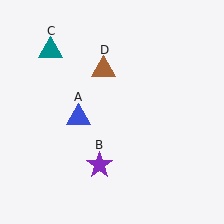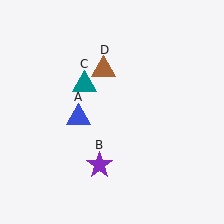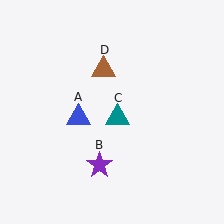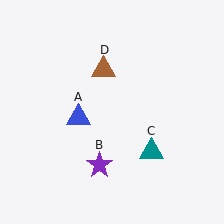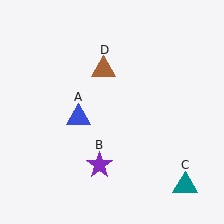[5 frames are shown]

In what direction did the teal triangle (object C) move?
The teal triangle (object C) moved down and to the right.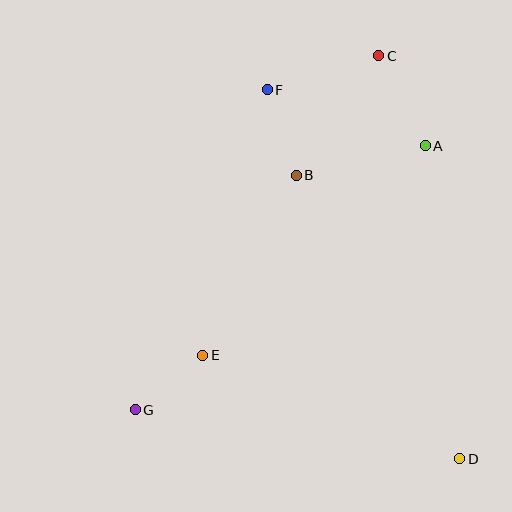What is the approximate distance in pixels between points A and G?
The distance between A and G is approximately 392 pixels.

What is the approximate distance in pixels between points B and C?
The distance between B and C is approximately 145 pixels.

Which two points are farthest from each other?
Points C and G are farthest from each other.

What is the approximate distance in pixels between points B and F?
The distance between B and F is approximately 90 pixels.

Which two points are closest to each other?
Points E and G are closest to each other.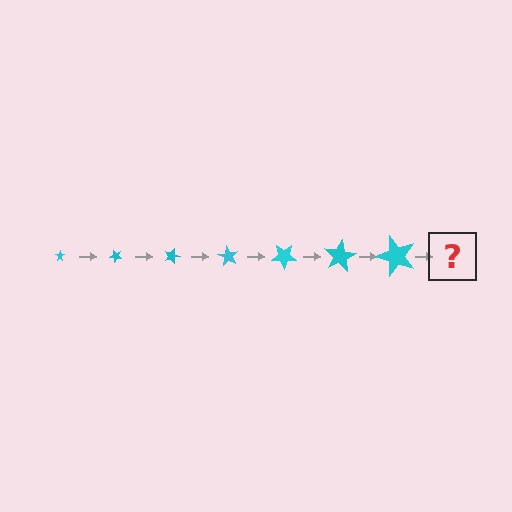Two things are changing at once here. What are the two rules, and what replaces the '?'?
The two rules are that the star grows larger each step and it rotates 45 degrees each step. The '?' should be a star, larger than the previous one and rotated 315 degrees from the start.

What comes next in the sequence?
The next element should be a star, larger than the previous one and rotated 315 degrees from the start.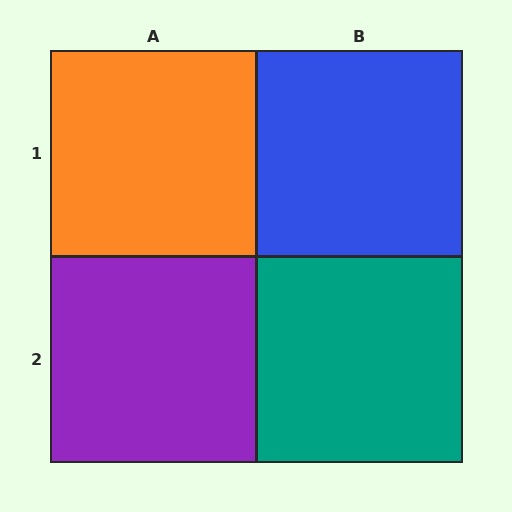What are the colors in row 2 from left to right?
Purple, teal.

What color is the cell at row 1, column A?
Orange.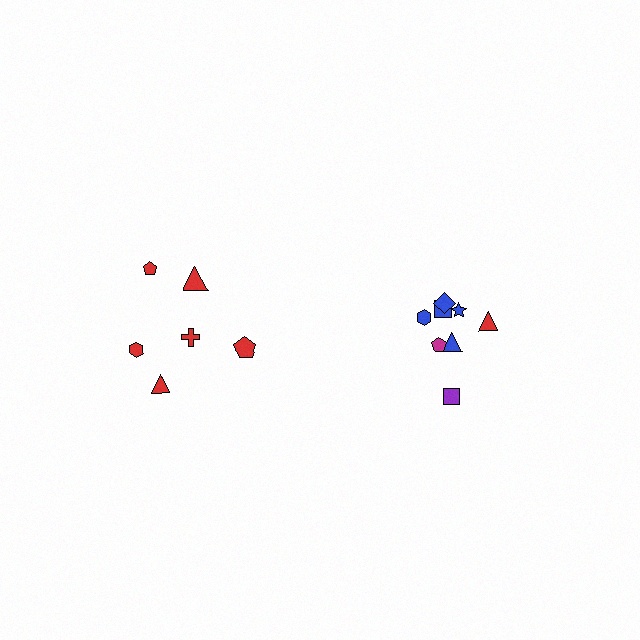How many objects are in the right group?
There are 8 objects.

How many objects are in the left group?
There are 6 objects.